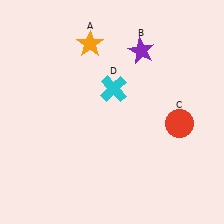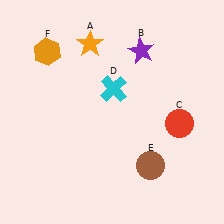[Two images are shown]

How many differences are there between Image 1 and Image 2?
There are 2 differences between the two images.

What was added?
A brown circle (E), an orange hexagon (F) were added in Image 2.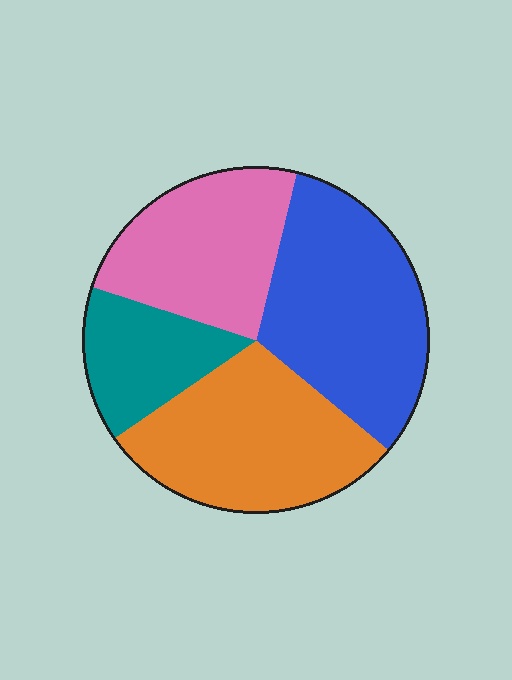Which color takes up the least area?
Teal, at roughly 15%.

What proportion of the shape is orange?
Orange takes up between a sixth and a third of the shape.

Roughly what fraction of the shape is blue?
Blue covers roughly 30% of the shape.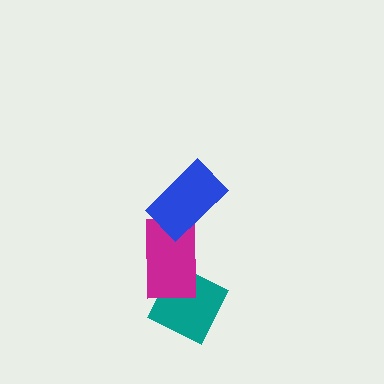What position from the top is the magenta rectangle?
The magenta rectangle is 2nd from the top.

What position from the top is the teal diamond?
The teal diamond is 3rd from the top.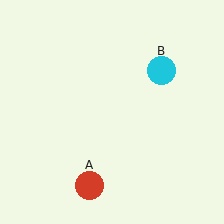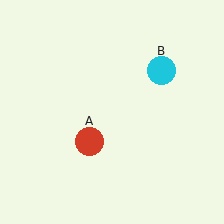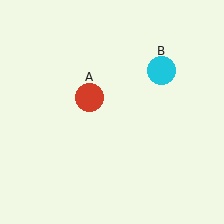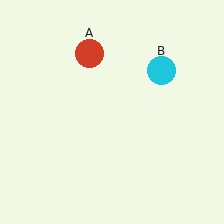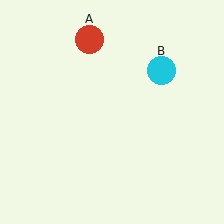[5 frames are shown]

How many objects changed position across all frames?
1 object changed position: red circle (object A).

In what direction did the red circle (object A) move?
The red circle (object A) moved up.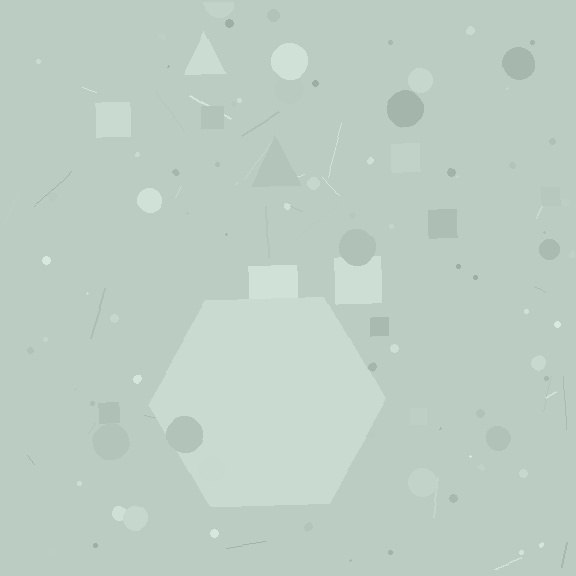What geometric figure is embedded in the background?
A hexagon is embedded in the background.